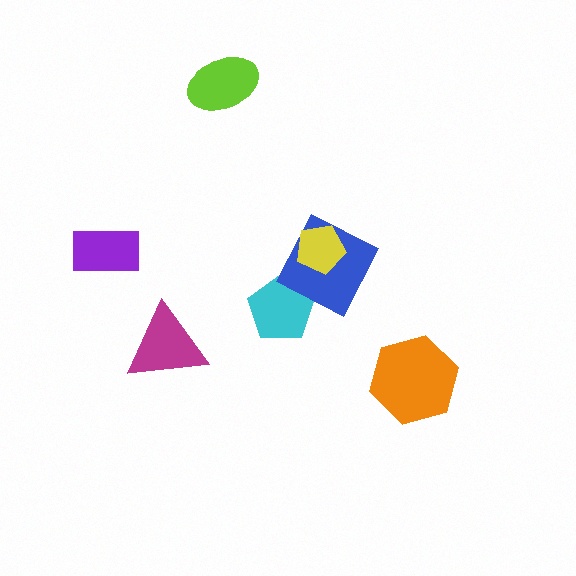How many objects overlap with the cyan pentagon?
1 object overlaps with the cyan pentagon.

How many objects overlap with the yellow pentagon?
1 object overlaps with the yellow pentagon.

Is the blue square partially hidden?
Yes, it is partially covered by another shape.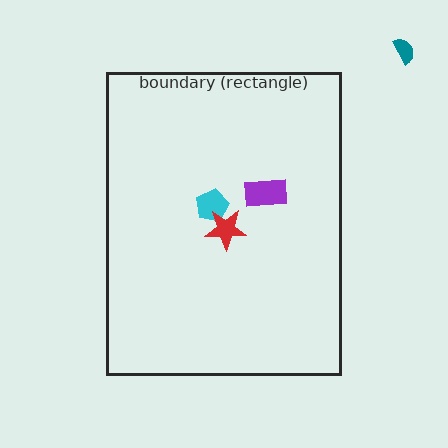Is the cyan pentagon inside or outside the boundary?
Inside.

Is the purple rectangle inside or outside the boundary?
Inside.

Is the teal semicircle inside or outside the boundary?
Outside.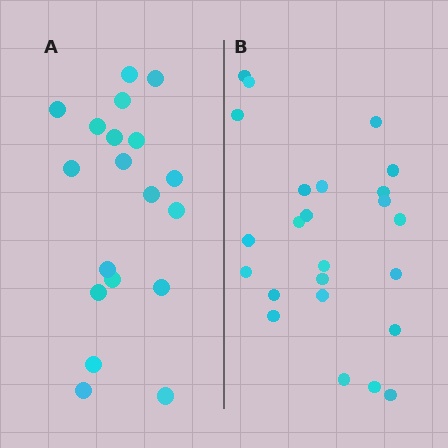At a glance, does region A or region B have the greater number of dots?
Region B (the right region) has more dots.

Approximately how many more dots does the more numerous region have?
Region B has about 5 more dots than region A.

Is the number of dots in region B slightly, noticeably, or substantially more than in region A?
Region B has noticeably more, but not dramatically so. The ratio is roughly 1.3 to 1.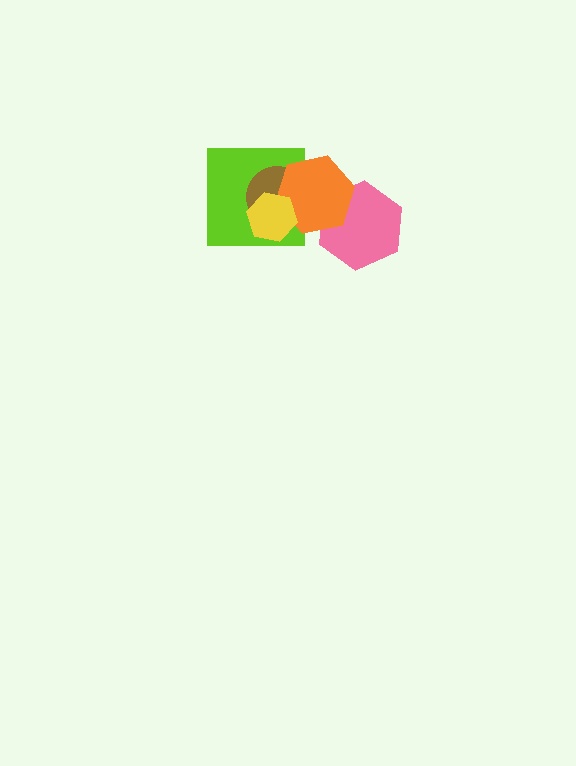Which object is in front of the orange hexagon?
The yellow hexagon is in front of the orange hexagon.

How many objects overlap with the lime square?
3 objects overlap with the lime square.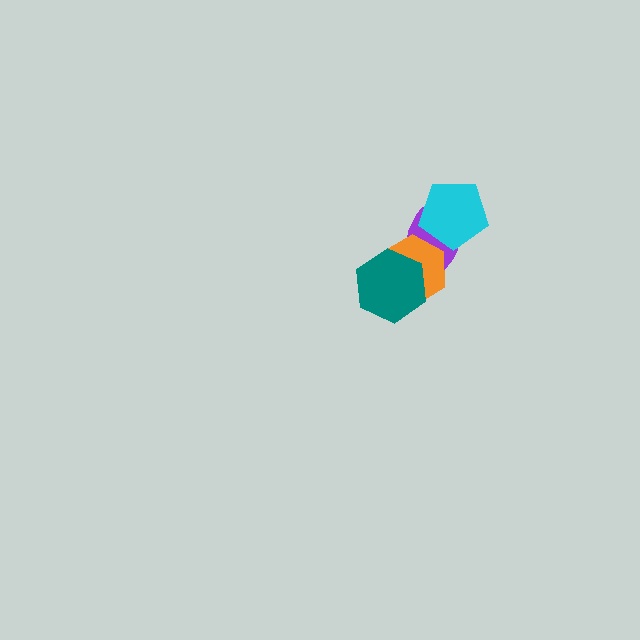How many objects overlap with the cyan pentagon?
1 object overlaps with the cyan pentagon.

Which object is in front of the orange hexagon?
The teal hexagon is in front of the orange hexagon.